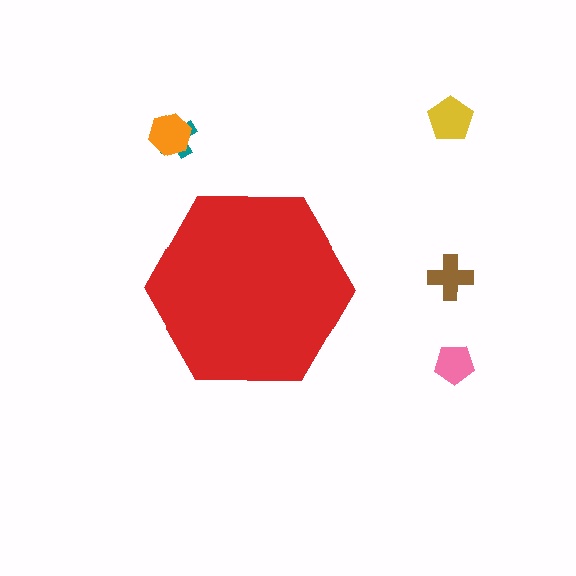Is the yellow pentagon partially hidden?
No, the yellow pentagon is fully visible.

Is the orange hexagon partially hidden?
No, the orange hexagon is fully visible.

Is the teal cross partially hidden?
No, the teal cross is fully visible.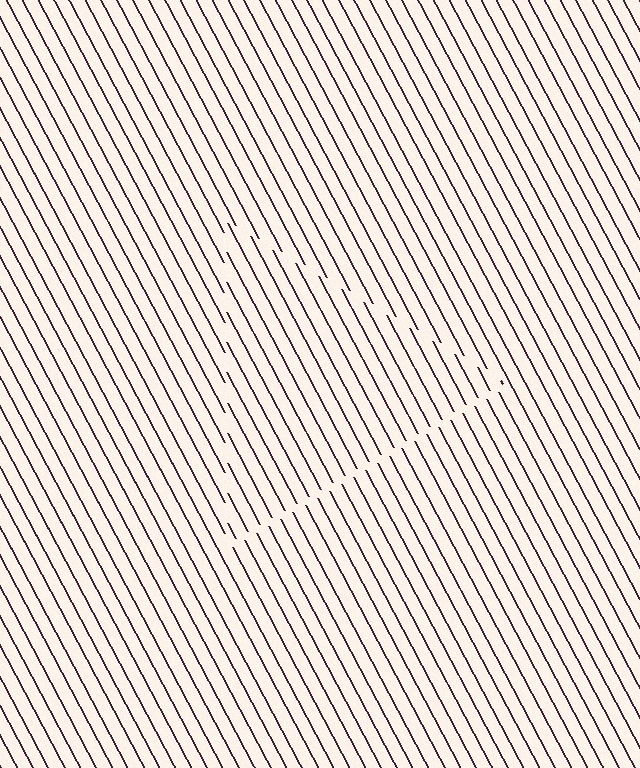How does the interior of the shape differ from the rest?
The interior of the shape contains the same grating, shifted by half a period — the contour is defined by the phase discontinuity where line-ends from the inner and outer gratings abut.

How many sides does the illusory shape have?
3 sides — the line-ends trace a triangle.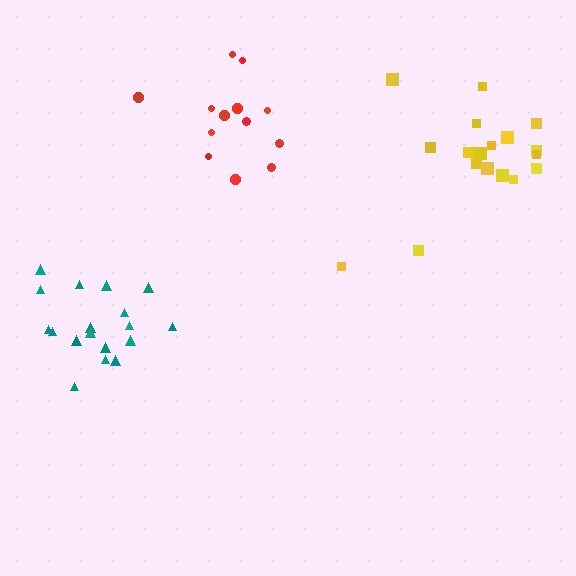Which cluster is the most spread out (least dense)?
Yellow.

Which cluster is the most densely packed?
Teal.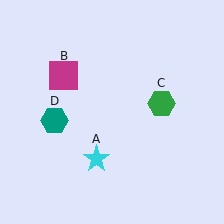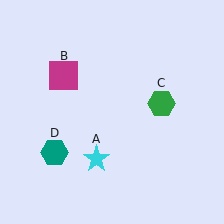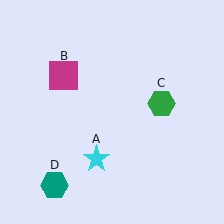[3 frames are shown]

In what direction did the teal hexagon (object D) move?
The teal hexagon (object D) moved down.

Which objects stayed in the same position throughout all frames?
Cyan star (object A) and magenta square (object B) and green hexagon (object C) remained stationary.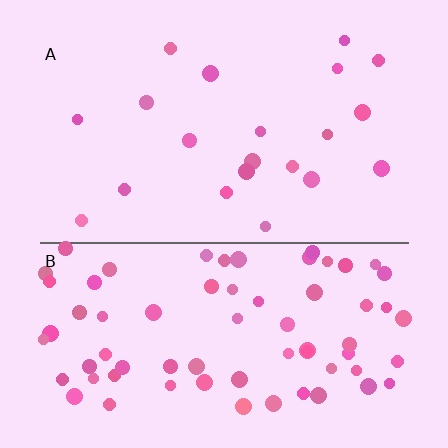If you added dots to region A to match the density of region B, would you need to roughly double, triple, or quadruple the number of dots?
Approximately triple.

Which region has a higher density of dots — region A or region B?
B (the bottom).